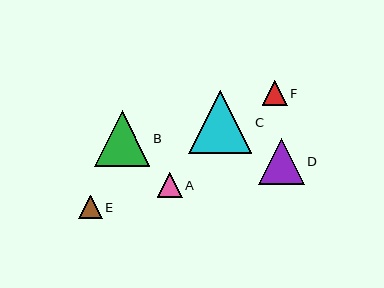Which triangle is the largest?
Triangle C is the largest with a size of approximately 63 pixels.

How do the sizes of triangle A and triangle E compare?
Triangle A and triangle E are approximately the same size.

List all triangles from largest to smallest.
From largest to smallest: C, B, D, F, A, E.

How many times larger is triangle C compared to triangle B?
Triangle C is approximately 1.1 times the size of triangle B.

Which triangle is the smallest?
Triangle E is the smallest with a size of approximately 23 pixels.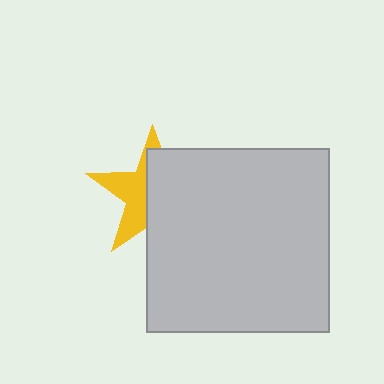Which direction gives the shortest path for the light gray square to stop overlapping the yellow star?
Moving right gives the shortest separation.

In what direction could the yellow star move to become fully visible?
The yellow star could move left. That would shift it out from behind the light gray square entirely.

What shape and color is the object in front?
The object in front is a light gray square.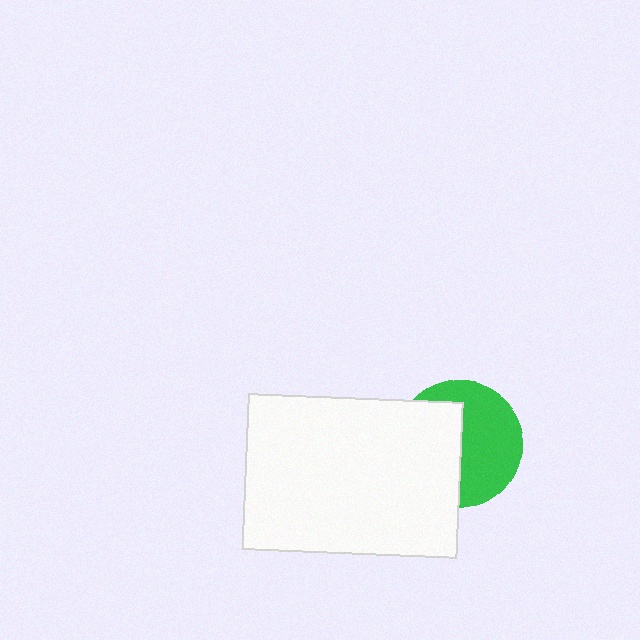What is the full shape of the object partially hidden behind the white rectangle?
The partially hidden object is a green circle.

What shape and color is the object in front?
The object in front is a white rectangle.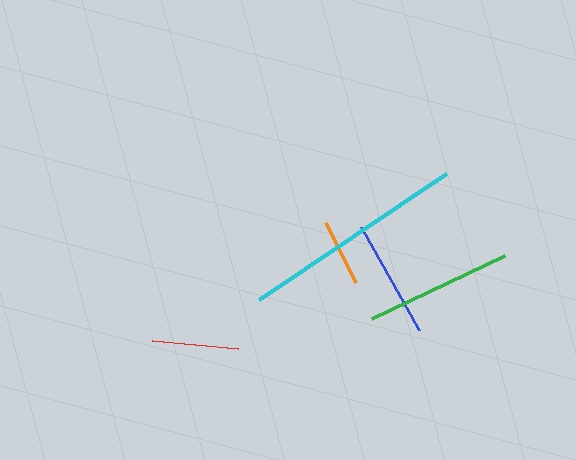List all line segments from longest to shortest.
From longest to shortest: cyan, green, blue, red, orange.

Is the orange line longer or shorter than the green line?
The green line is longer than the orange line.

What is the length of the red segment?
The red segment is approximately 86 pixels long.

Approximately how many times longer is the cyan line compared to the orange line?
The cyan line is approximately 3.4 times the length of the orange line.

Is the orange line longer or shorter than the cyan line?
The cyan line is longer than the orange line.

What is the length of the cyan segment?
The cyan segment is approximately 225 pixels long.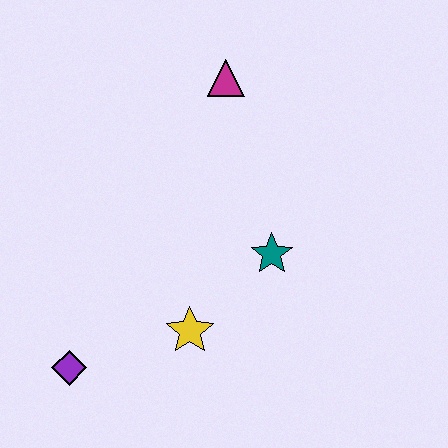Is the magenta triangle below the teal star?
No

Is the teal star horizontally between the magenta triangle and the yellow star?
No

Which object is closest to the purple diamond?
The yellow star is closest to the purple diamond.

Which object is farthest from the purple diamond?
The magenta triangle is farthest from the purple diamond.